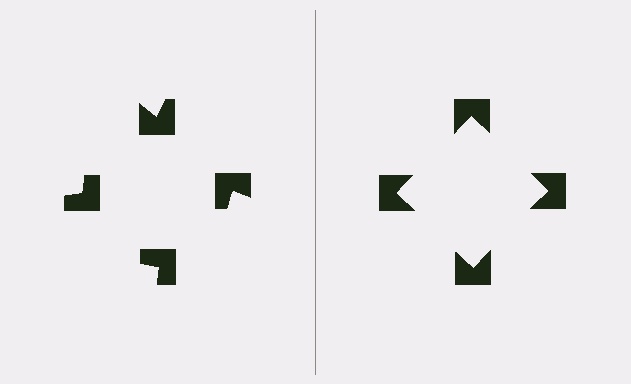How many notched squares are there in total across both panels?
8 — 4 on each side.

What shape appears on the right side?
An illusory square.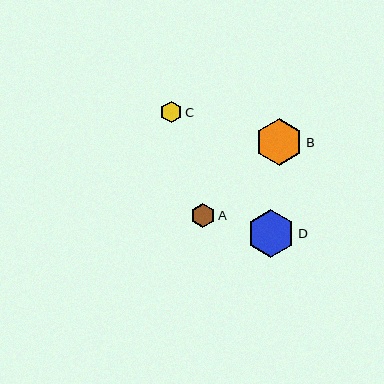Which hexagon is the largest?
Hexagon D is the largest with a size of approximately 47 pixels.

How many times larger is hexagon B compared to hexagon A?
Hexagon B is approximately 2.0 times the size of hexagon A.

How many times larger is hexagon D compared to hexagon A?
Hexagon D is approximately 2.0 times the size of hexagon A.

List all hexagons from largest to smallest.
From largest to smallest: D, B, A, C.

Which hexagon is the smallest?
Hexagon C is the smallest with a size of approximately 22 pixels.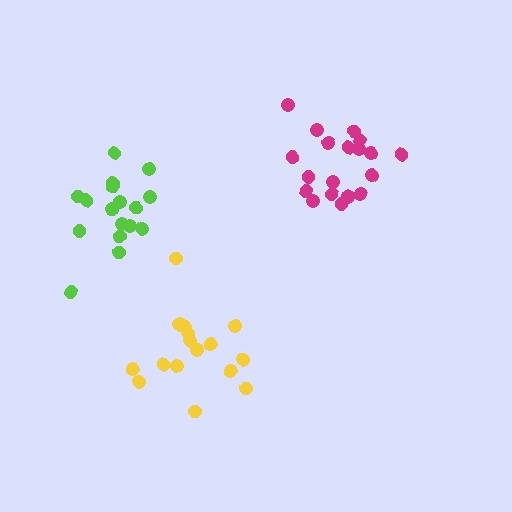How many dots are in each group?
Group 1: 17 dots, Group 2: 19 dots, Group 3: 17 dots (53 total).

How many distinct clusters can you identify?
There are 3 distinct clusters.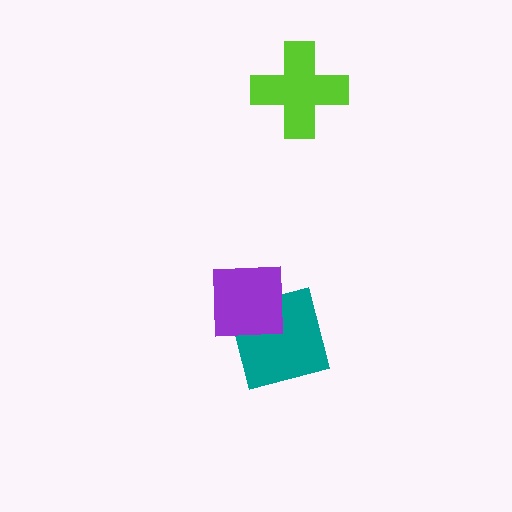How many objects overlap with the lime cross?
0 objects overlap with the lime cross.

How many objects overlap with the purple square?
1 object overlaps with the purple square.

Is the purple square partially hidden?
No, no other shape covers it.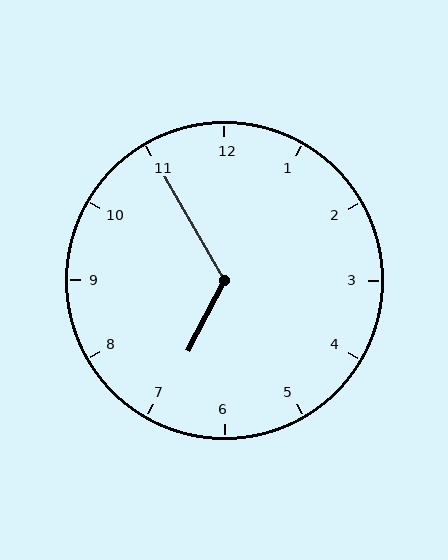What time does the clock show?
6:55.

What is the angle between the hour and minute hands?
Approximately 122 degrees.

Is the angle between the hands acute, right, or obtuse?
It is obtuse.